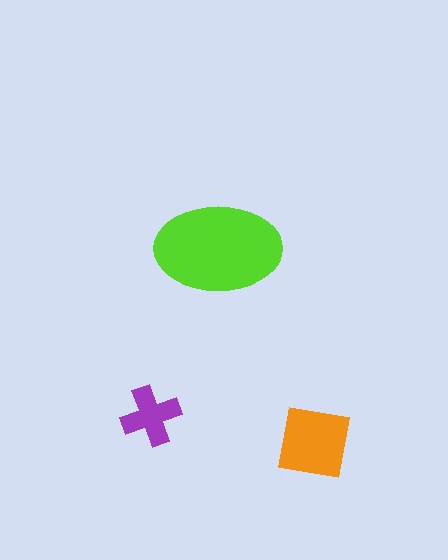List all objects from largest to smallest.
The lime ellipse, the orange square, the purple cross.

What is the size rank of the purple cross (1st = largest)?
3rd.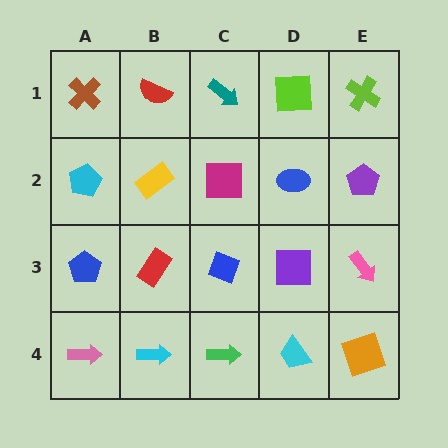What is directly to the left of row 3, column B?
A blue pentagon.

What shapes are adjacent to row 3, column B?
A yellow rectangle (row 2, column B), a cyan arrow (row 4, column B), a blue pentagon (row 3, column A), a blue diamond (row 3, column C).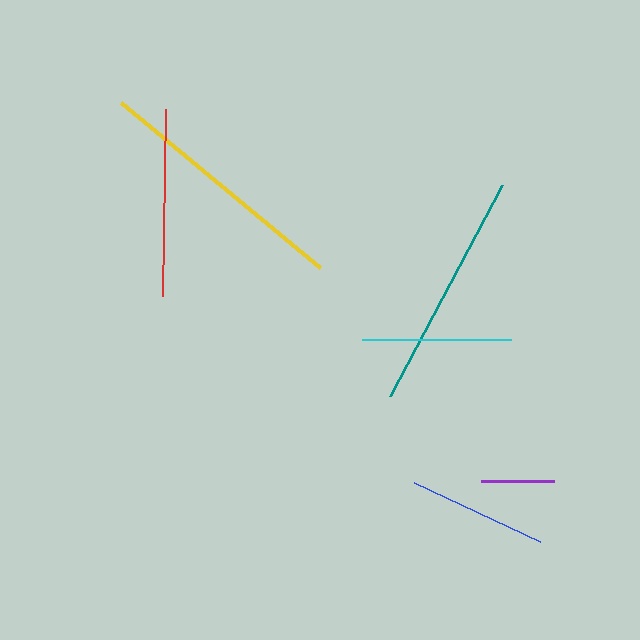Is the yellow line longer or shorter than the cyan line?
The yellow line is longer than the cyan line.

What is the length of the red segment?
The red segment is approximately 187 pixels long.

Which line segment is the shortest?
The purple line is the shortest at approximately 73 pixels.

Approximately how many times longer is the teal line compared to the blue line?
The teal line is approximately 1.7 times the length of the blue line.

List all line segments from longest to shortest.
From longest to shortest: yellow, teal, red, cyan, blue, purple.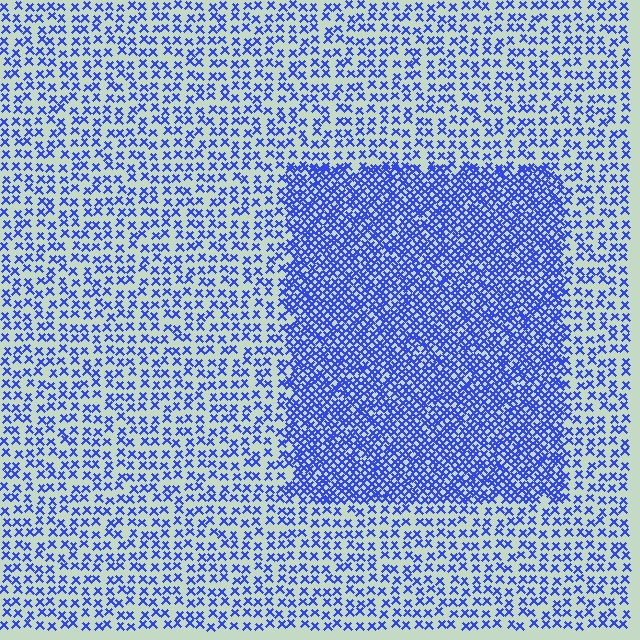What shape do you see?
I see a rectangle.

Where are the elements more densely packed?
The elements are more densely packed inside the rectangle boundary.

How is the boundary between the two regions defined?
The boundary is defined by a change in element density (approximately 2.3x ratio). All elements are the same color, size, and shape.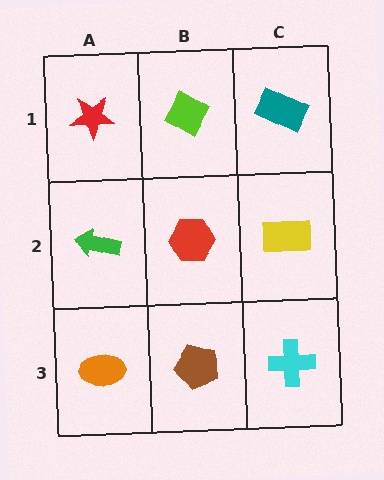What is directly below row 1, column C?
A yellow rectangle.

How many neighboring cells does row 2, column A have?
3.